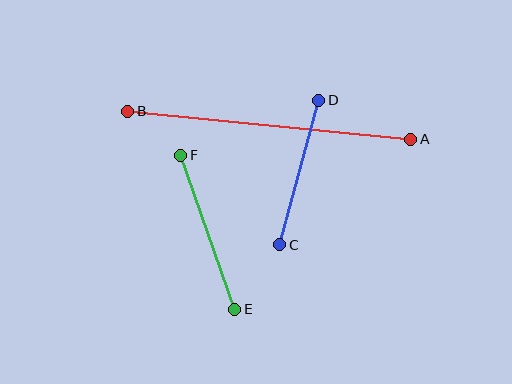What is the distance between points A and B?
The distance is approximately 284 pixels.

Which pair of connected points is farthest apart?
Points A and B are farthest apart.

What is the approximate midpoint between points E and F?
The midpoint is at approximately (208, 232) pixels.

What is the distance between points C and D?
The distance is approximately 150 pixels.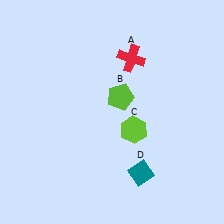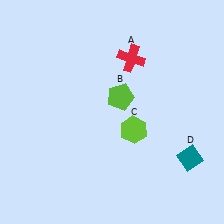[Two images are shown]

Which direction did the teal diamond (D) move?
The teal diamond (D) moved right.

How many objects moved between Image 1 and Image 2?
1 object moved between the two images.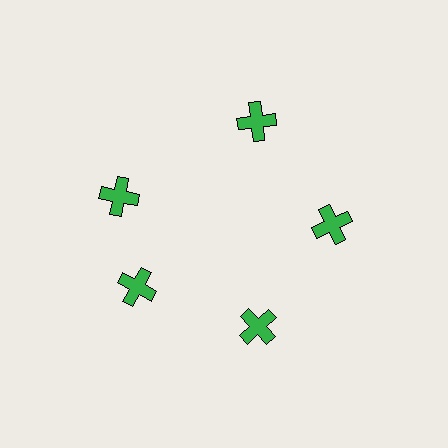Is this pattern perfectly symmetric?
No. The 5 green crosses are arranged in a ring, but one element near the 10 o'clock position is rotated out of alignment along the ring, breaking the 5-fold rotational symmetry.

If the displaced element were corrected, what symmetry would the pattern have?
It would have 5-fold rotational symmetry — the pattern would map onto itself every 72 degrees.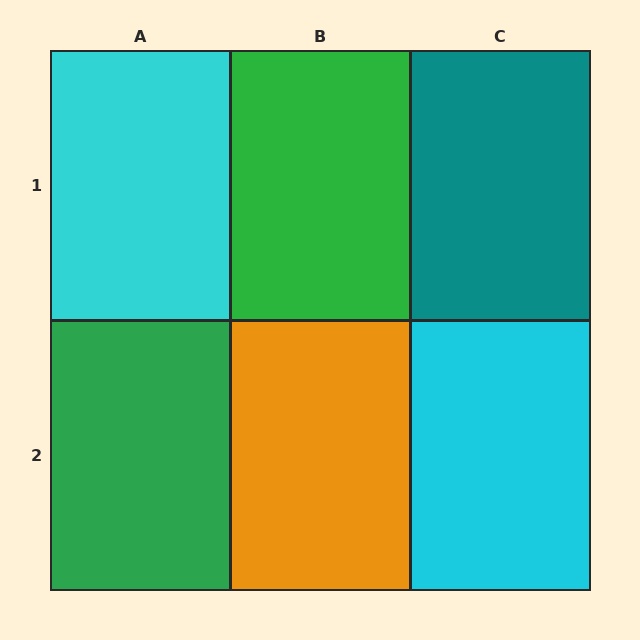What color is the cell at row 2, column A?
Green.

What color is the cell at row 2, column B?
Orange.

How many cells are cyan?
2 cells are cyan.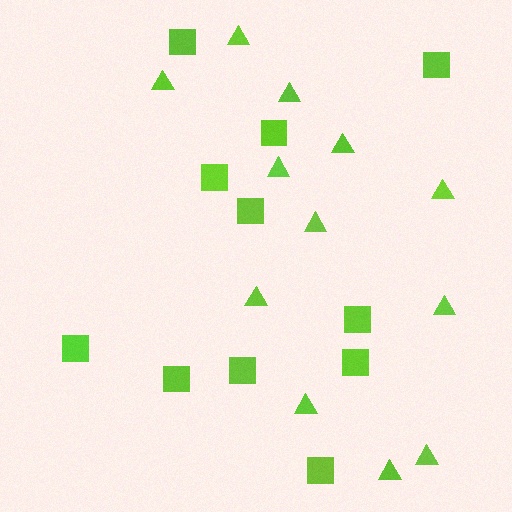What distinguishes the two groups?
There are 2 groups: one group of squares (11) and one group of triangles (12).